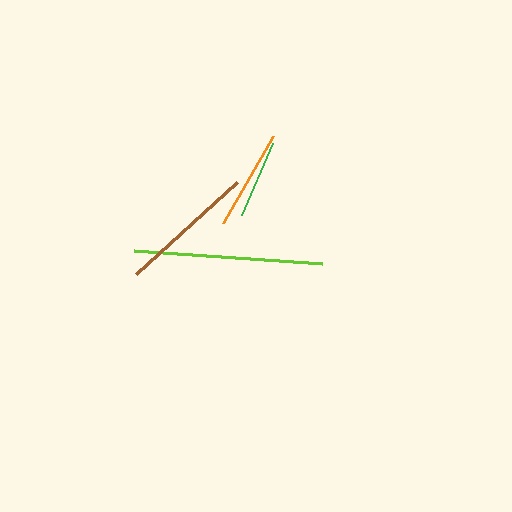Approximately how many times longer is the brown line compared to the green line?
The brown line is approximately 1.8 times the length of the green line.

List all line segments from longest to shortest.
From longest to shortest: lime, brown, orange, green.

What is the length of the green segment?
The green segment is approximately 78 pixels long.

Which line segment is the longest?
The lime line is the longest at approximately 189 pixels.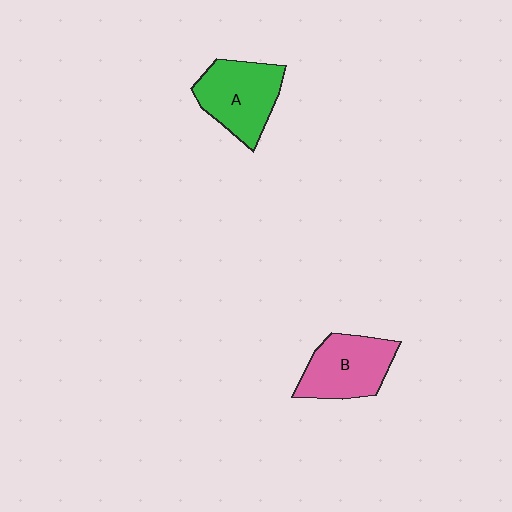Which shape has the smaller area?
Shape B (pink).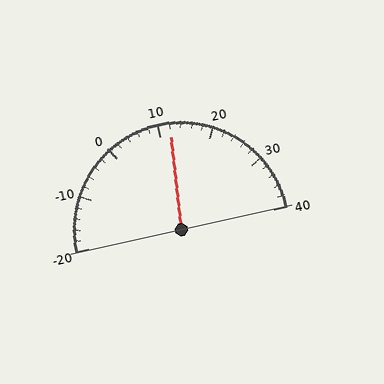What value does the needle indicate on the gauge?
The needle indicates approximately 12.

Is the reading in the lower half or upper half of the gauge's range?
The reading is in the upper half of the range (-20 to 40).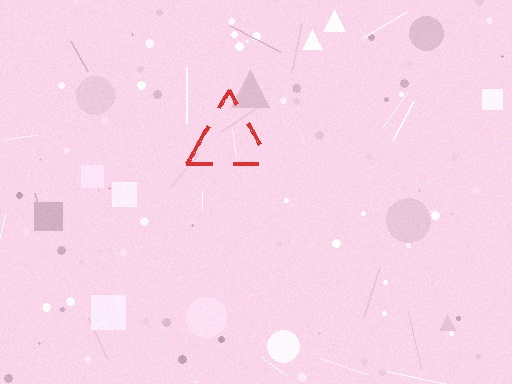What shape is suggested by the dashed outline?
The dashed outline suggests a triangle.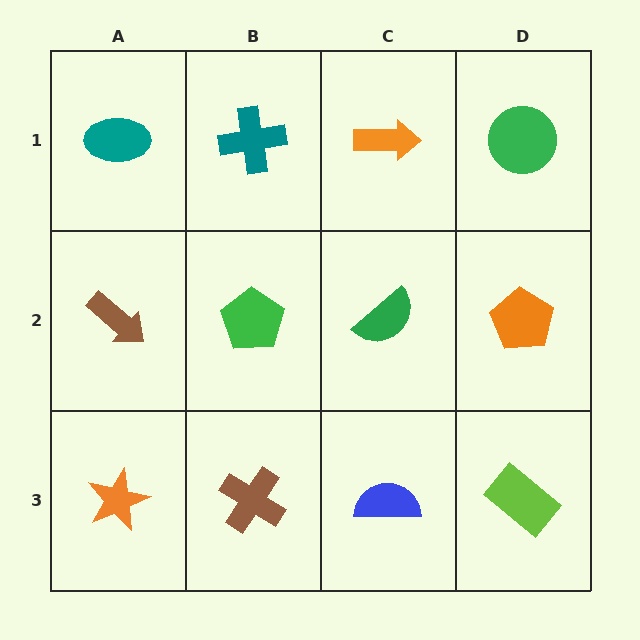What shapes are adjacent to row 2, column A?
A teal ellipse (row 1, column A), an orange star (row 3, column A), a green pentagon (row 2, column B).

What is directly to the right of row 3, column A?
A brown cross.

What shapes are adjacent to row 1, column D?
An orange pentagon (row 2, column D), an orange arrow (row 1, column C).